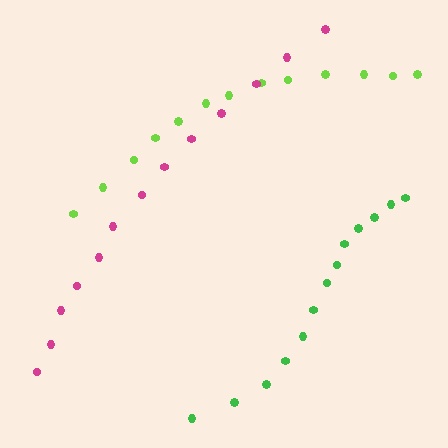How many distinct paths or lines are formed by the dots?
There are 3 distinct paths.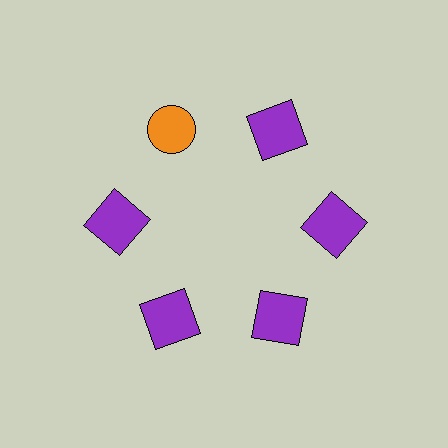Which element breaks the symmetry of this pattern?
The orange circle at roughly the 11 o'clock position breaks the symmetry. All other shapes are purple squares.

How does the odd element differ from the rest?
It differs in both color (orange instead of purple) and shape (circle instead of square).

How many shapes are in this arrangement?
There are 6 shapes arranged in a ring pattern.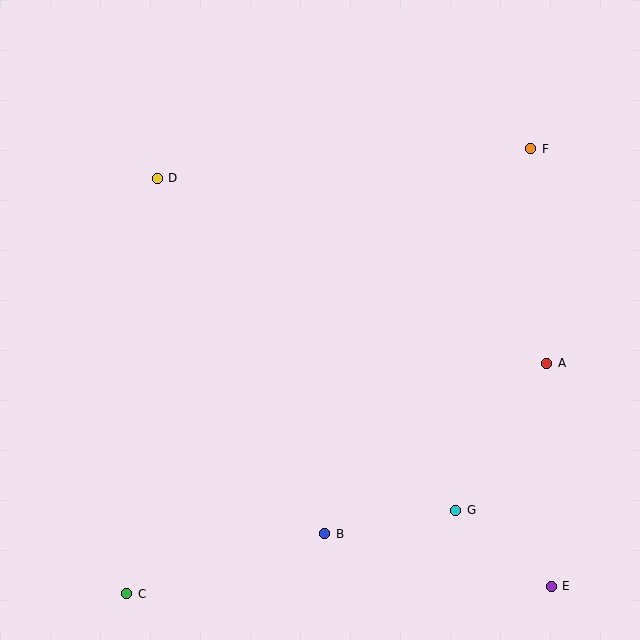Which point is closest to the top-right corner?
Point F is closest to the top-right corner.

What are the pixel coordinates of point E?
Point E is at (551, 586).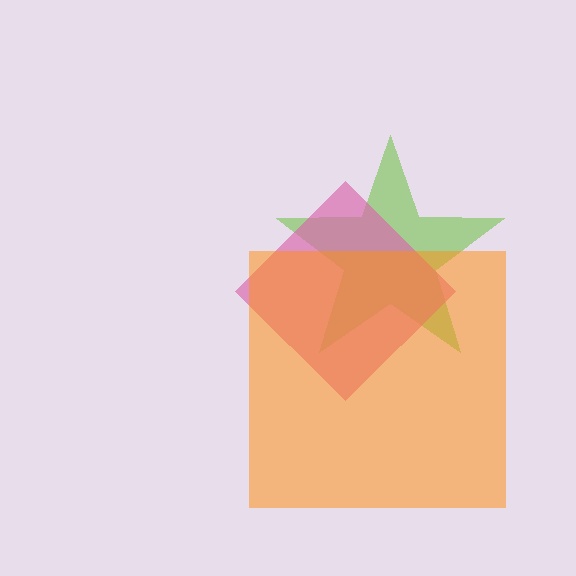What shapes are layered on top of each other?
The layered shapes are: a lime star, a pink diamond, an orange square.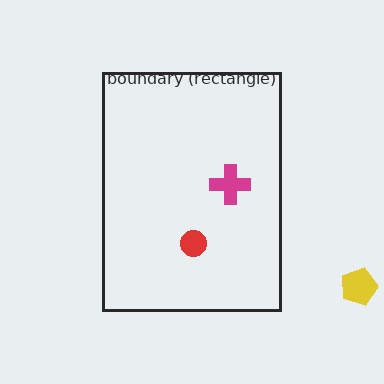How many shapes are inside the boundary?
2 inside, 1 outside.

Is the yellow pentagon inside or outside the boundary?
Outside.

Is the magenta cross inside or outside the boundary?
Inside.